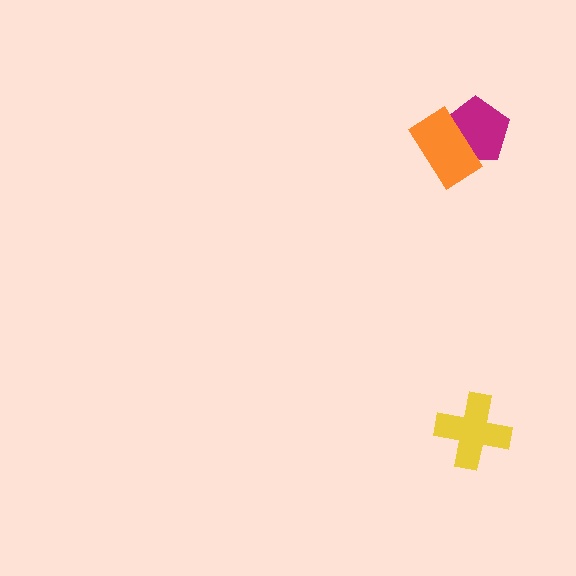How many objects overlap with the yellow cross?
0 objects overlap with the yellow cross.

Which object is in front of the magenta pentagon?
The orange rectangle is in front of the magenta pentagon.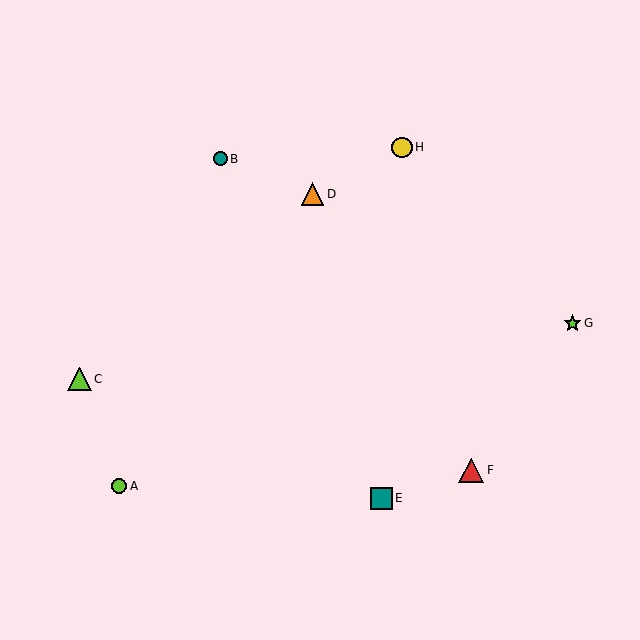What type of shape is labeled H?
Shape H is a yellow circle.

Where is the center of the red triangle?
The center of the red triangle is at (471, 470).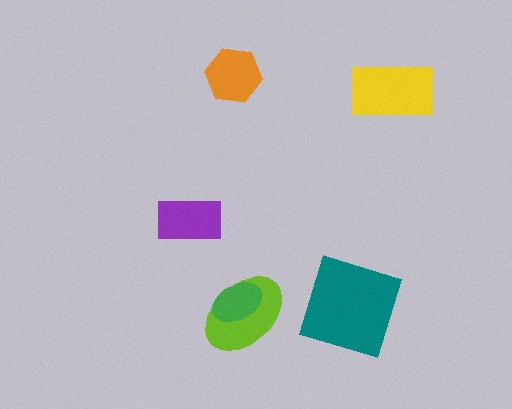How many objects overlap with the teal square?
0 objects overlap with the teal square.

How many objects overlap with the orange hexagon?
0 objects overlap with the orange hexagon.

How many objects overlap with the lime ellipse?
1 object overlaps with the lime ellipse.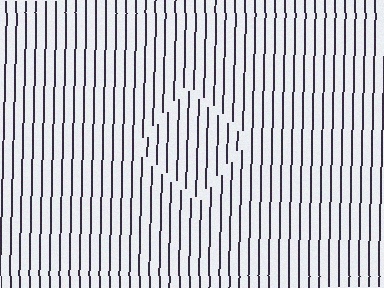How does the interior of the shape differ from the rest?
The interior of the shape contains the same grating, shifted by half a period — the contour is defined by the phase discontinuity where line-ends from the inner and outer gratings abut.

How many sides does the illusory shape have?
4 sides — the line-ends trace a square.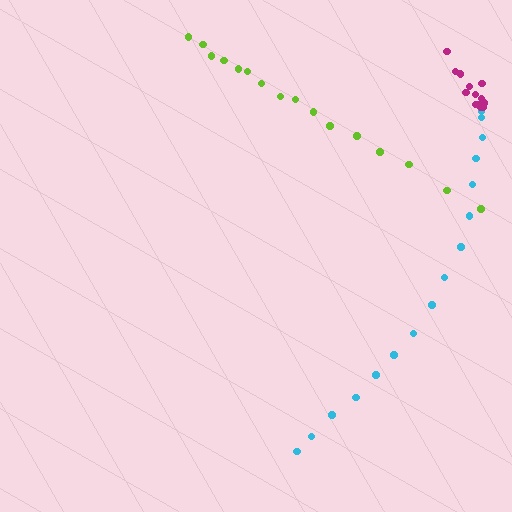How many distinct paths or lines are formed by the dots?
There are 3 distinct paths.